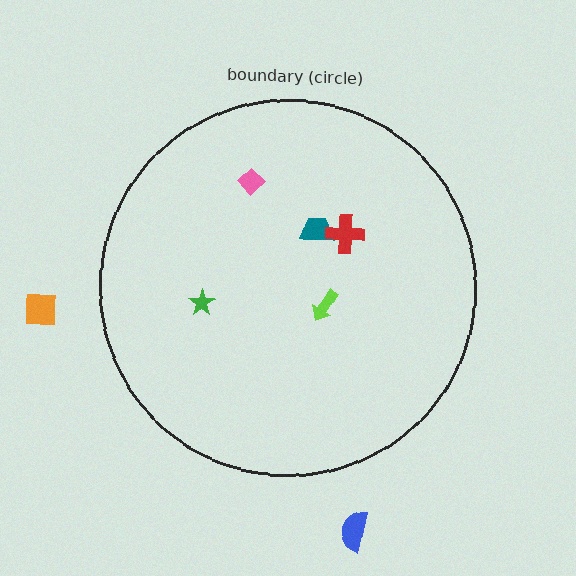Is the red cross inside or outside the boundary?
Inside.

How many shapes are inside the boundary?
5 inside, 2 outside.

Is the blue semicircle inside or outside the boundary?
Outside.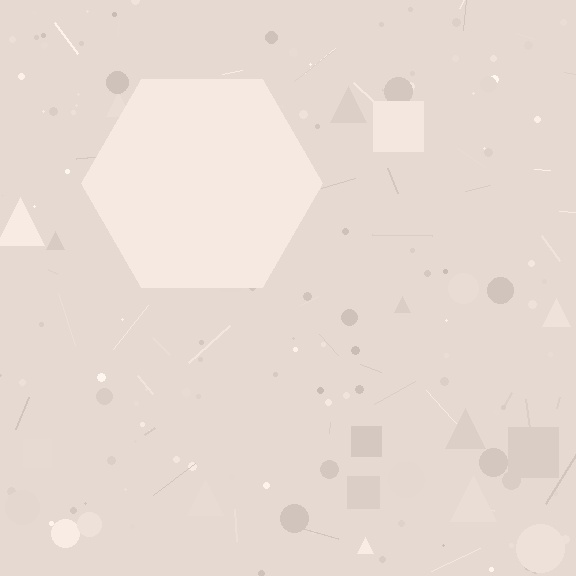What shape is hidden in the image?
A hexagon is hidden in the image.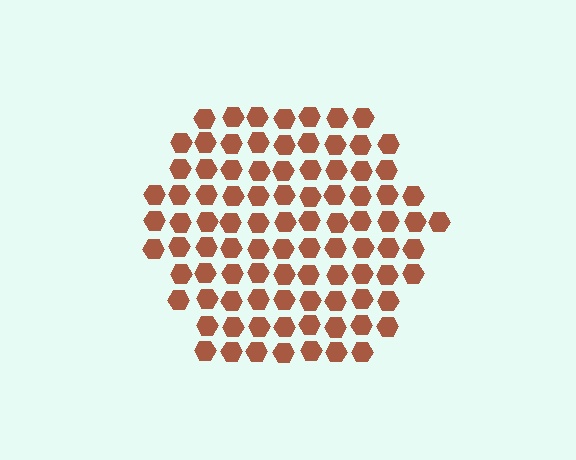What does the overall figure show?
The overall figure shows a hexagon.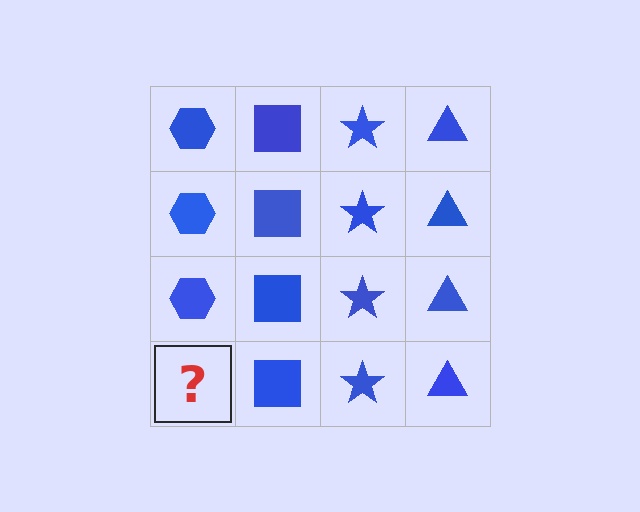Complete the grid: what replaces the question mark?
The question mark should be replaced with a blue hexagon.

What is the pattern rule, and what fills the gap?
The rule is that each column has a consistent shape. The gap should be filled with a blue hexagon.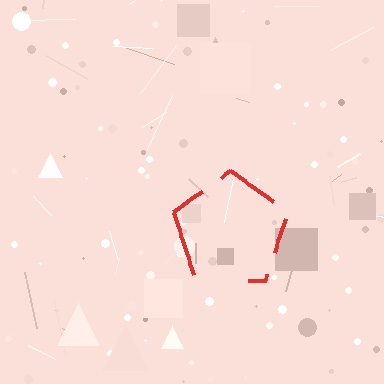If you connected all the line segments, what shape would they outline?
They would outline a pentagon.